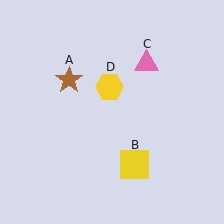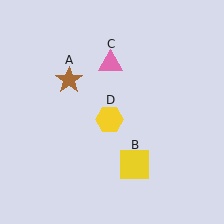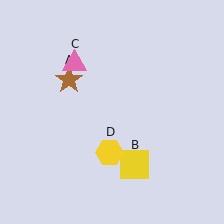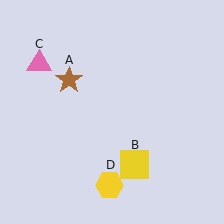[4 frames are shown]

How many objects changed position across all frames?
2 objects changed position: pink triangle (object C), yellow hexagon (object D).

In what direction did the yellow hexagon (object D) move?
The yellow hexagon (object D) moved down.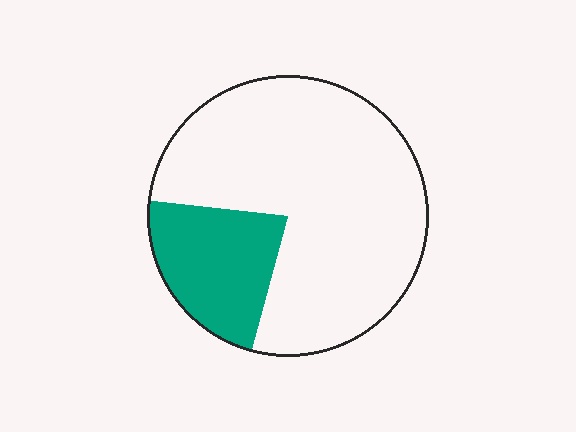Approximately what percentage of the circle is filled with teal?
Approximately 25%.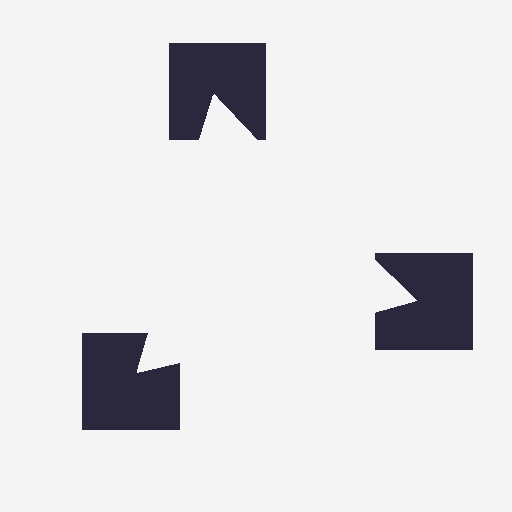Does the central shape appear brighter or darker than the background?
It typically appears slightly brighter than the background, even though no actual brightness change is drawn.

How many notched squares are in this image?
There are 3 — one at each vertex of the illusory triangle.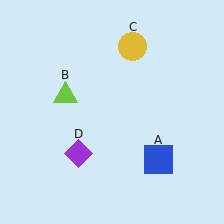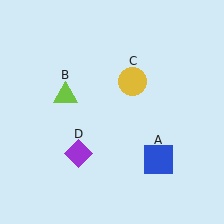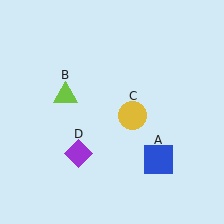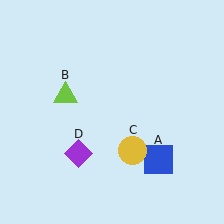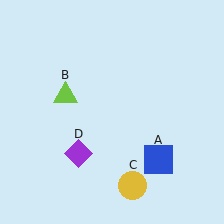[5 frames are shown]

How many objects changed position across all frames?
1 object changed position: yellow circle (object C).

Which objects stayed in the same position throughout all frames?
Blue square (object A) and lime triangle (object B) and purple diamond (object D) remained stationary.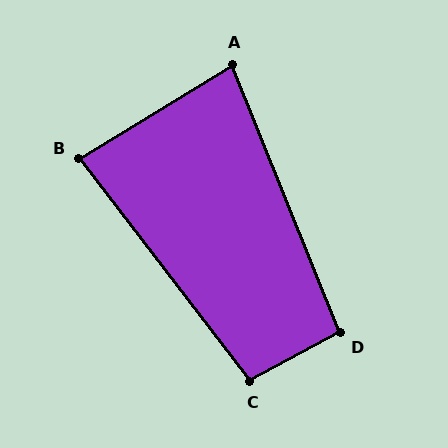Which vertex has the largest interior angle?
C, at approximately 99 degrees.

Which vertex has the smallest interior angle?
A, at approximately 81 degrees.